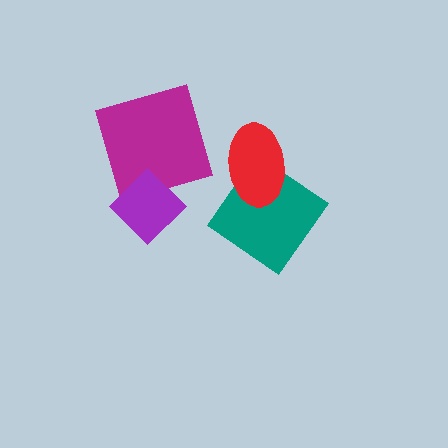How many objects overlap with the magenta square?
1 object overlaps with the magenta square.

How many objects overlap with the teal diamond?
1 object overlaps with the teal diamond.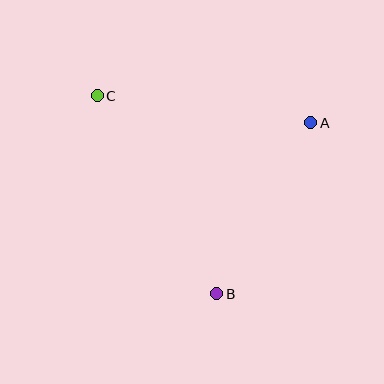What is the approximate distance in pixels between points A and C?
The distance between A and C is approximately 215 pixels.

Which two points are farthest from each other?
Points B and C are farthest from each other.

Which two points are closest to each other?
Points A and B are closest to each other.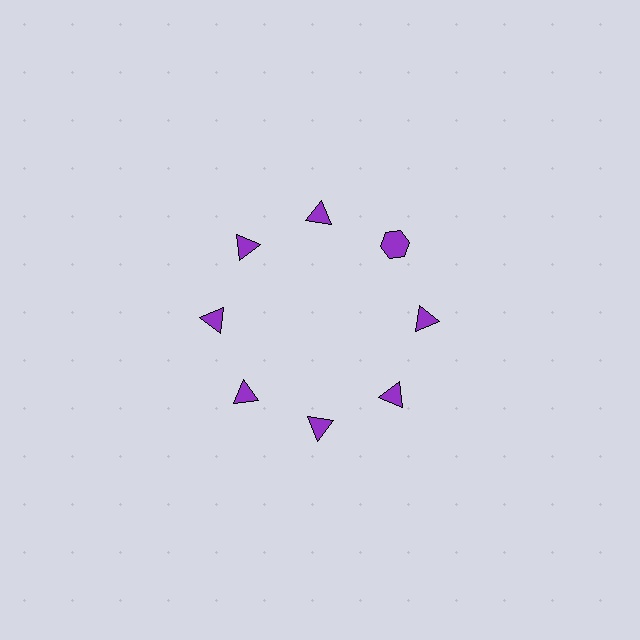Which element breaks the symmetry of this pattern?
The purple hexagon at roughly the 2 o'clock position breaks the symmetry. All other shapes are purple triangles.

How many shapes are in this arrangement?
There are 8 shapes arranged in a ring pattern.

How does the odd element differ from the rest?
It has a different shape: hexagon instead of triangle.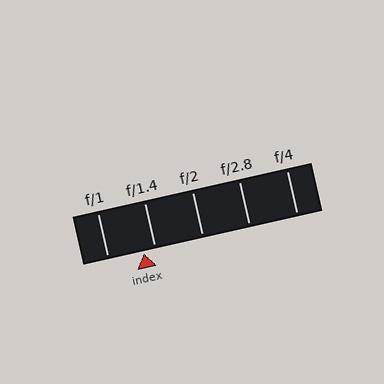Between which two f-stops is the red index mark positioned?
The index mark is between f/1 and f/1.4.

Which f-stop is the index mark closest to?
The index mark is closest to f/1.4.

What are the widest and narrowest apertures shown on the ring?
The widest aperture shown is f/1 and the narrowest is f/4.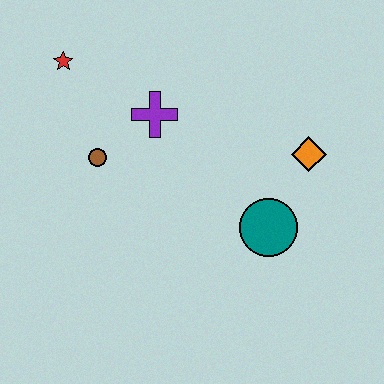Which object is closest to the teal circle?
The orange diamond is closest to the teal circle.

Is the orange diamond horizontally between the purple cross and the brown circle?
No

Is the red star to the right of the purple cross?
No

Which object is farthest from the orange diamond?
The red star is farthest from the orange diamond.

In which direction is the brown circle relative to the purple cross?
The brown circle is to the left of the purple cross.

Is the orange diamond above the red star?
No